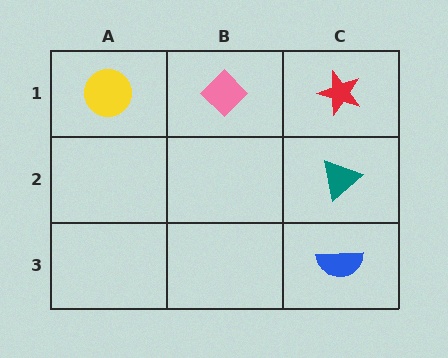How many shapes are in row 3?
1 shape.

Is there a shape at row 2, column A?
No, that cell is empty.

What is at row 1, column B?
A pink diamond.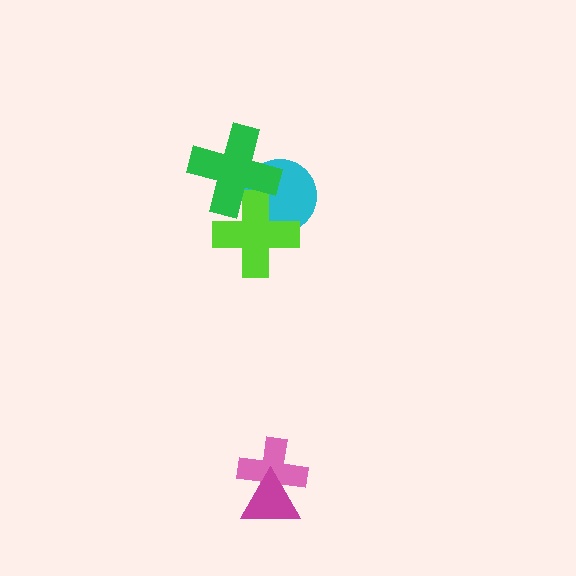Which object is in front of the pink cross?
The magenta triangle is in front of the pink cross.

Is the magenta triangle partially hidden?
No, no other shape covers it.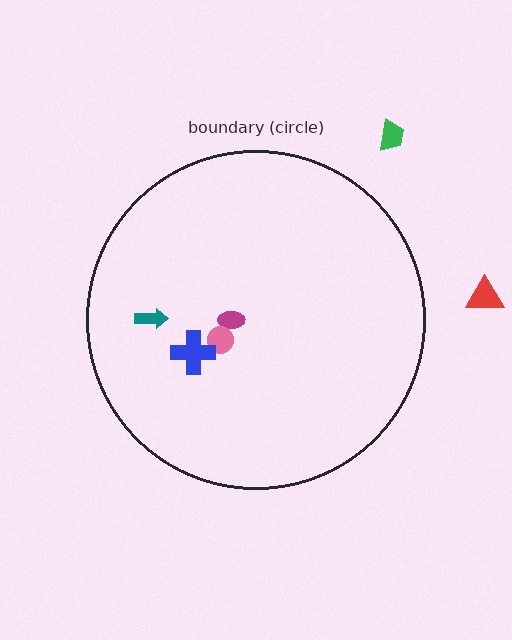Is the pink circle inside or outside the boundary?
Inside.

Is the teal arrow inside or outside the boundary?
Inside.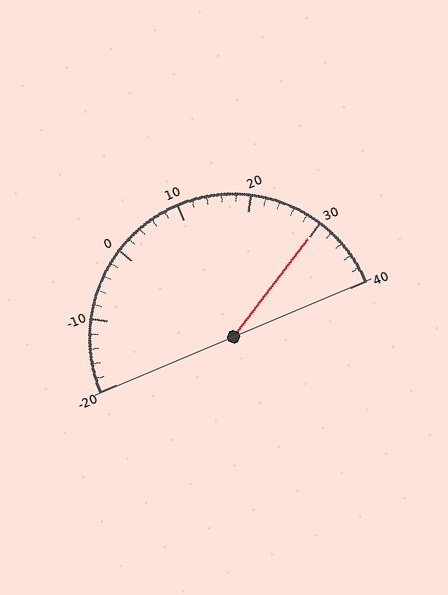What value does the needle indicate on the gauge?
The needle indicates approximately 30.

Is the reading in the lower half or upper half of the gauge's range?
The reading is in the upper half of the range (-20 to 40).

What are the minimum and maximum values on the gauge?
The gauge ranges from -20 to 40.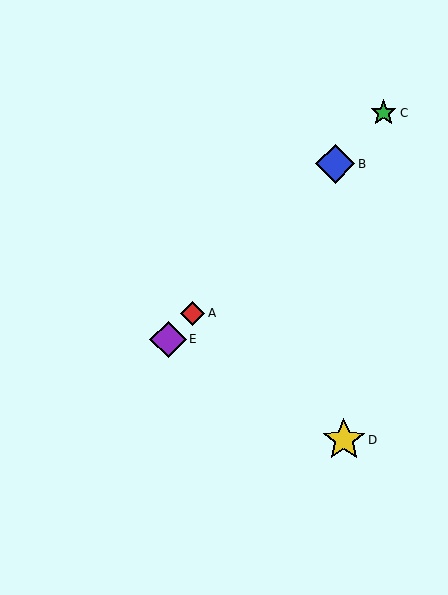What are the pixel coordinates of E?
Object E is at (168, 339).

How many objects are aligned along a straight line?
4 objects (A, B, C, E) are aligned along a straight line.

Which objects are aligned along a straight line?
Objects A, B, C, E are aligned along a straight line.